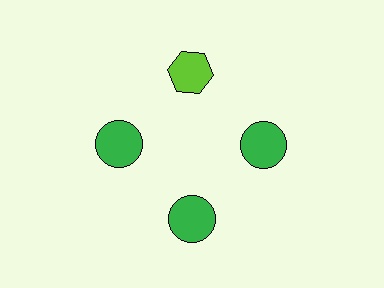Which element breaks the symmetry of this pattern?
The lime hexagon at roughly the 12 o'clock position breaks the symmetry. All other shapes are green circles.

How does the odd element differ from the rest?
It differs in both color (lime instead of green) and shape (hexagon instead of circle).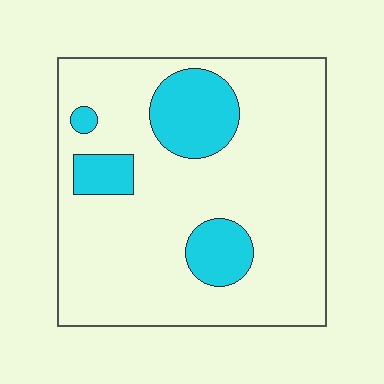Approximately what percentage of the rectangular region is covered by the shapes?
Approximately 20%.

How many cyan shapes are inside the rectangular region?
4.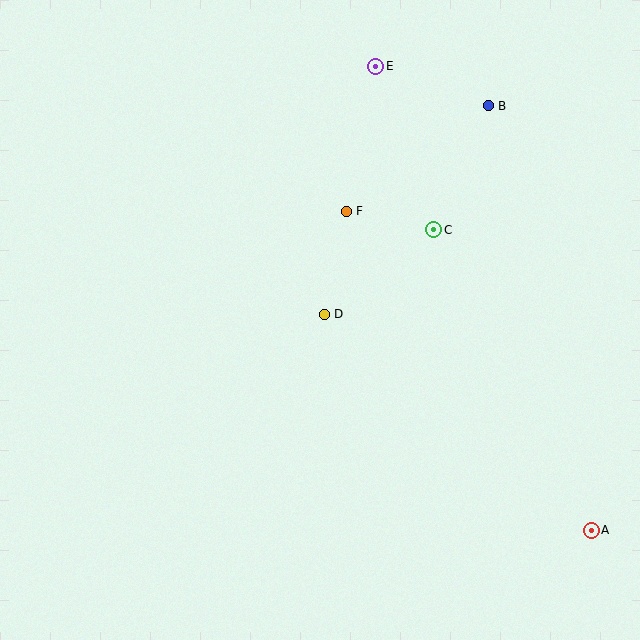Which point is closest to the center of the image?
Point D at (324, 314) is closest to the center.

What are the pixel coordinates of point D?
Point D is at (324, 314).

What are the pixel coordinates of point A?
Point A is at (591, 530).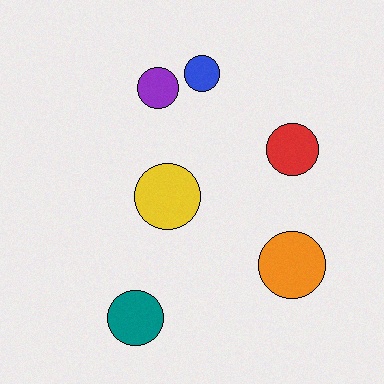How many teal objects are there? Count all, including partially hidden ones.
There is 1 teal object.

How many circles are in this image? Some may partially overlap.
There are 6 circles.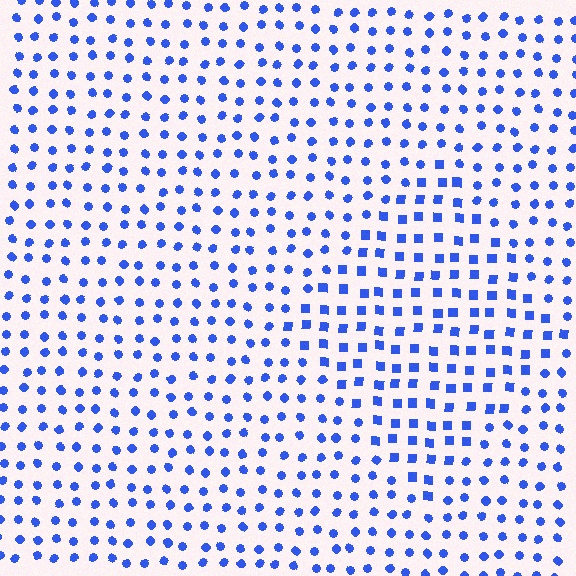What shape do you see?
I see a diamond.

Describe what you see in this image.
The image is filled with small blue elements arranged in a uniform grid. A diamond-shaped region contains squares, while the surrounding area contains circles. The boundary is defined purely by the change in element shape.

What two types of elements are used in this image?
The image uses squares inside the diamond region and circles outside it.